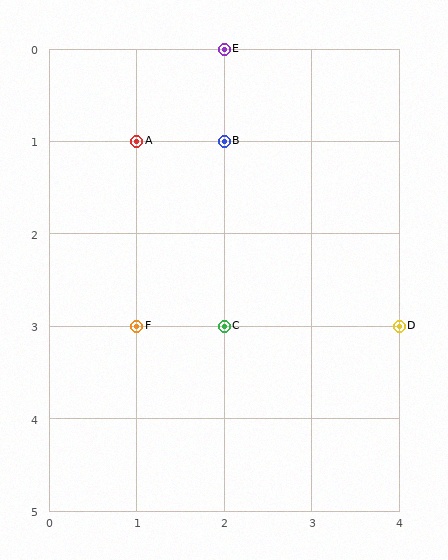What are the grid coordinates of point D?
Point D is at grid coordinates (4, 3).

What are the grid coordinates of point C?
Point C is at grid coordinates (2, 3).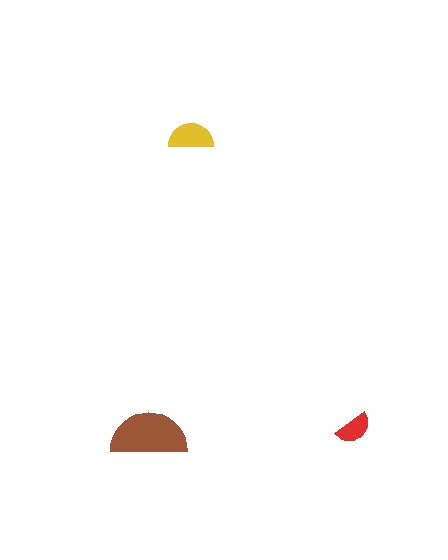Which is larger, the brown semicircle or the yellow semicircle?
The brown one.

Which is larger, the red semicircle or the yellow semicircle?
The yellow one.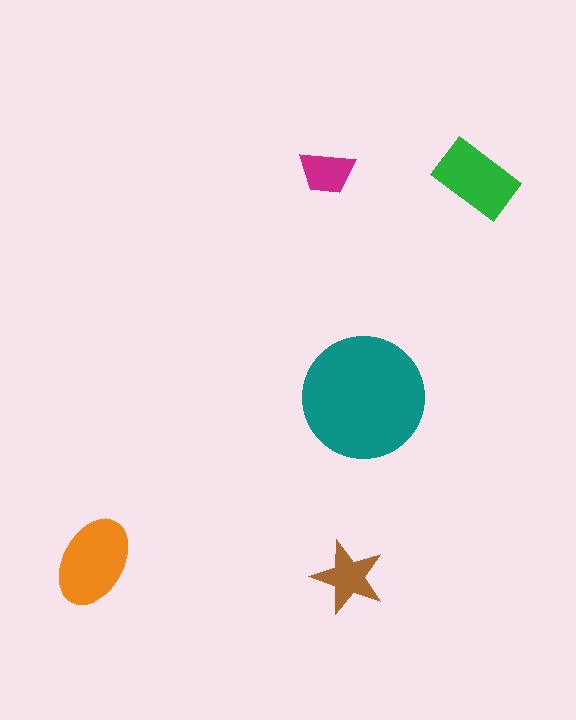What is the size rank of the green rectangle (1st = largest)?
3rd.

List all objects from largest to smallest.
The teal circle, the orange ellipse, the green rectangle, the brown star, the magenta trapezoid.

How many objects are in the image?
There are 5 objects in the image.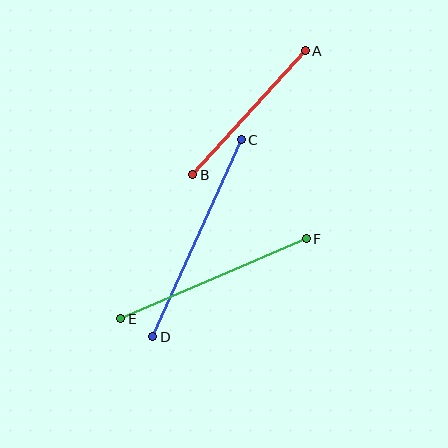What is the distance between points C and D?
The distance is approximately 216 pixels.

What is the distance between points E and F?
The distance is approximately 202 pixels.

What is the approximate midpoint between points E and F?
The midpoint is at approximately (213, 279) pixels.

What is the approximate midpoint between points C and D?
The midpoint is at approximately (197, 238) pixels.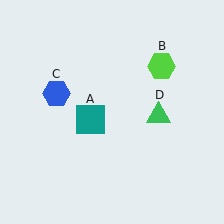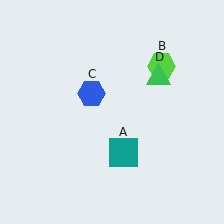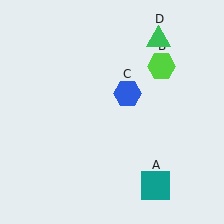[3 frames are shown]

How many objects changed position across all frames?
3 objects changed position: teal square (object A), blue hexagon (object C), green triangle (object D).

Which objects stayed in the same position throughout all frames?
Lime hexagon (object B) remained stationary.